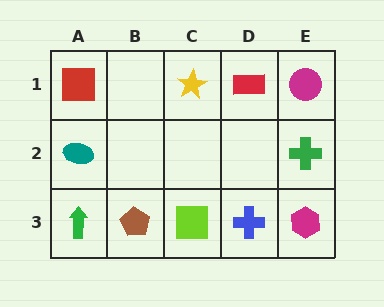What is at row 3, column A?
A green arrow.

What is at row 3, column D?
A blue cross.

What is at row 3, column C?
A lime square.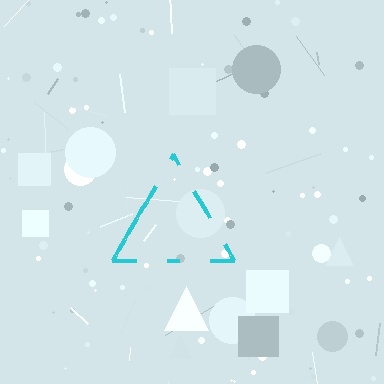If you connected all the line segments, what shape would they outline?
They would outline a triangle.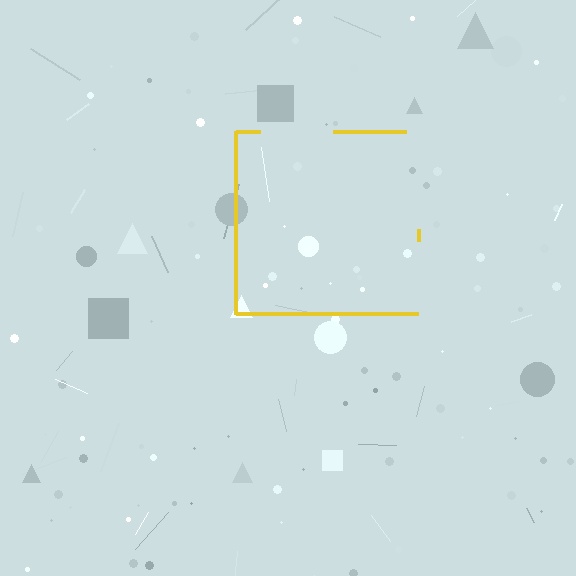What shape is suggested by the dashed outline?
The dashed outline suggests a square.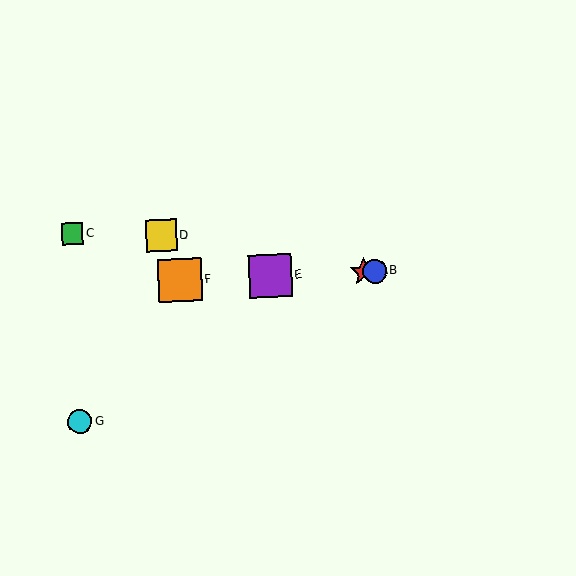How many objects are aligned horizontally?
4 objects (A, B, E, F) are aligned horizontally.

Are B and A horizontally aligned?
Yes, both are at y≈271.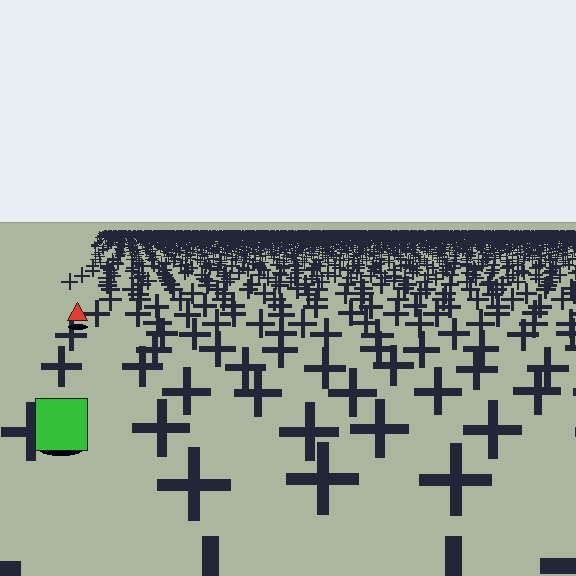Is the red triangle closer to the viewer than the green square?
No. The green square is closer — you can tell from the texture gradient: the ground texture is coarser near it.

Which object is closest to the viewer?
The green square is closest. The texture marks near it are larger and more spread out.